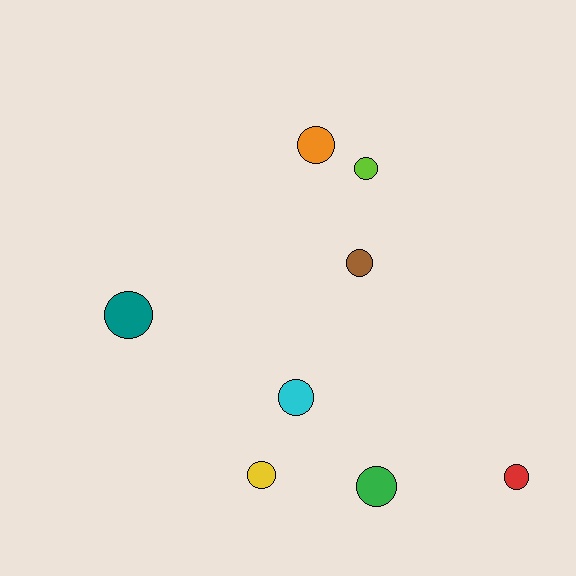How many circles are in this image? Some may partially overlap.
There are 8 circles.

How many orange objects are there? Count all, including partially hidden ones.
There is 1 orange object.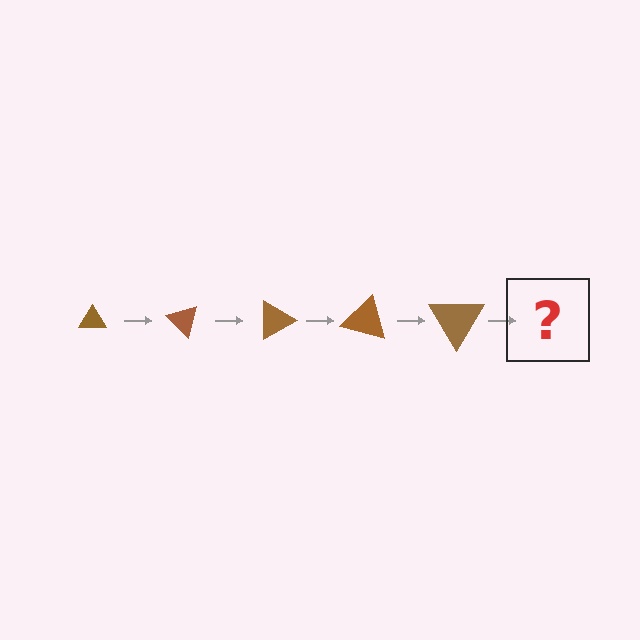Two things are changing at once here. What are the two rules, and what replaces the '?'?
The two rules are that the triangle grows larger each step and it rotates 45 degrees each step. The '?' should be a triangle, larger than the previous one and rotated 225 degrees from the start.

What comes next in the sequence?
The next element should be a triangle, larger than the previous one and rotated 225 degrees from the start.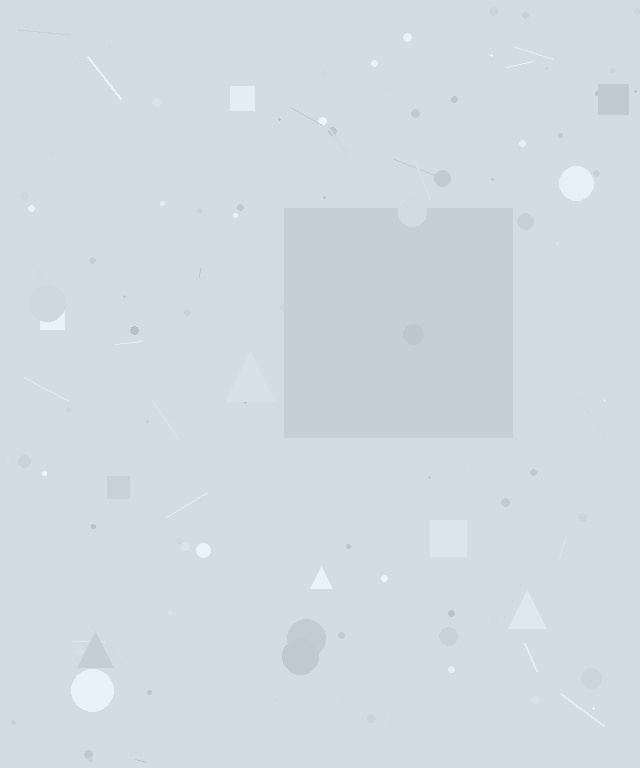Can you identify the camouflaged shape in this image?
The camouflaged shape is a square.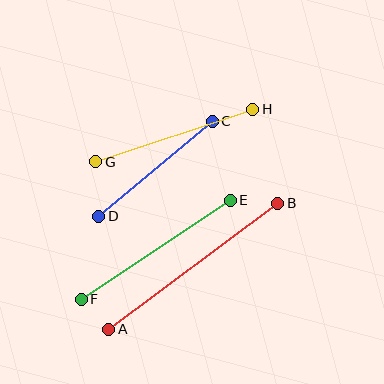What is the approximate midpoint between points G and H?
The midpoint is at approximately (174, 135) pixels.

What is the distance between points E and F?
The distance is approximately 179 pixels.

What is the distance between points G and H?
The distance is approximately 166 pixels.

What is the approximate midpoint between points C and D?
The midpoint is at approximately (155, 169) pixels.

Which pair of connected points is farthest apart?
Points A and B are farthest apart.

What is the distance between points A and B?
The distance is approximately 211 pixels.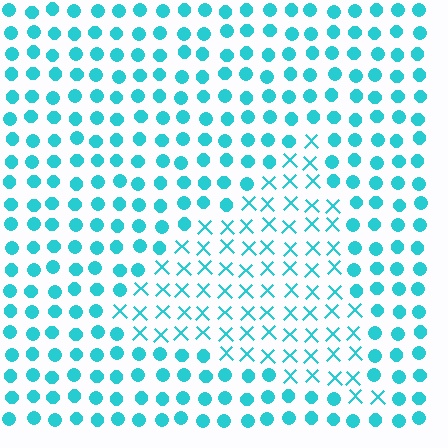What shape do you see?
I see a triangle.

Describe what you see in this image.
The image is filled with small cyan elements arranged in a uniform grid. A triangle-shaped region contains X marks, while the surrounding area contains circles. The boundary is defined purely by the change in element shape.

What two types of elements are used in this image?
The image uses X marks inside the triangle region and circles outside it.